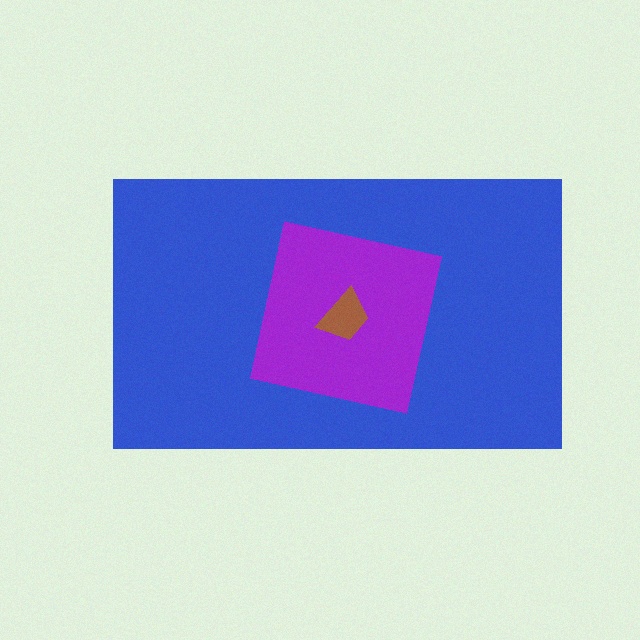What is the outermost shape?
The blue rectangle.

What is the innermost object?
The brown trapezoid.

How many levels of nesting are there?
3.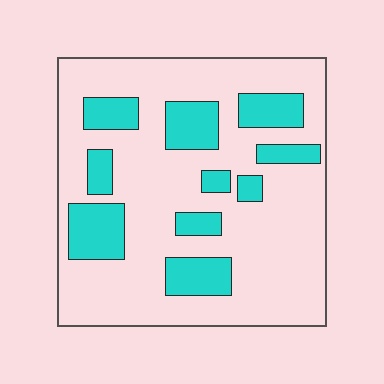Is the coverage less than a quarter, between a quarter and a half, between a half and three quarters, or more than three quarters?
Less than a quarter.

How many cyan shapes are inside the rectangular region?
10.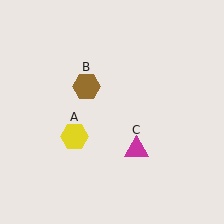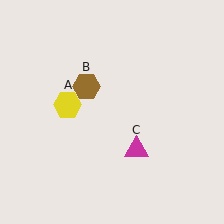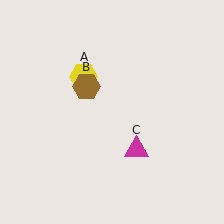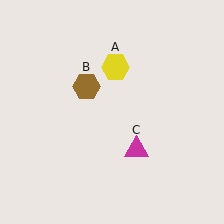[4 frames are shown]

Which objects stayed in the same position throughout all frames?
Brown hexagon (object B) and magenta triangle (object C) remained stationary.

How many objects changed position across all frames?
1 object changed position: yellow hexagon (object A).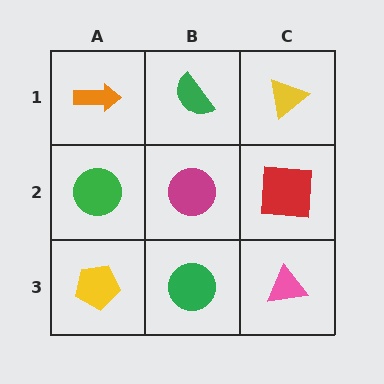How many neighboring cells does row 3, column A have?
2.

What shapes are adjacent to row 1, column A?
A green circle (row 2, column A), a green semicircle (row 1, column B).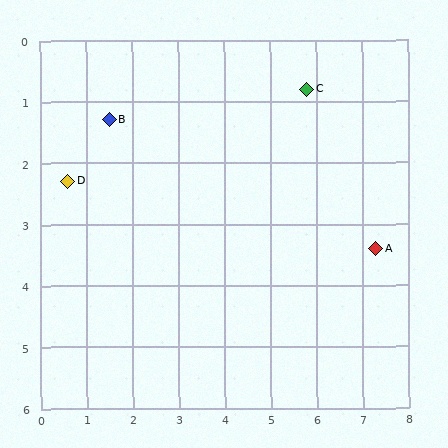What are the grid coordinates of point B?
Point B is at approximately (1.5, 1.3).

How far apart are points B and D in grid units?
Points B and D are about 1.3 grid units apart.